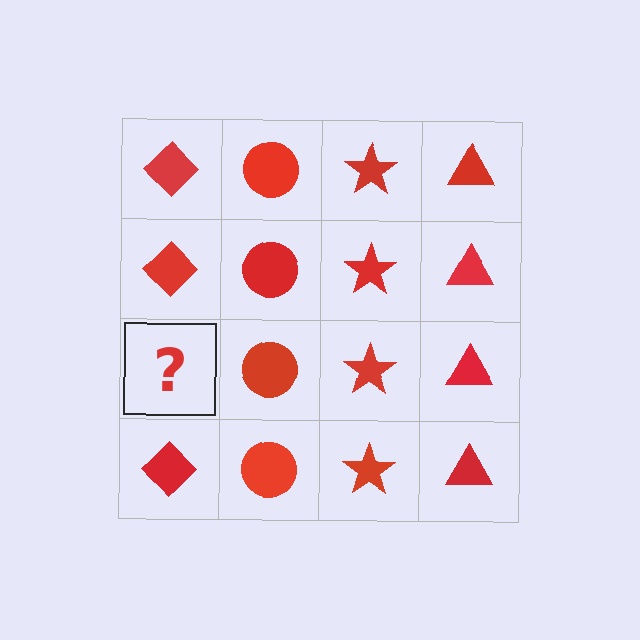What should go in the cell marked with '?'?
The missing cell should contain a red diamond.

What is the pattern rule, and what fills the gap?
The rule is that each column has a consistent shape. The gap should be filled with a red diamond.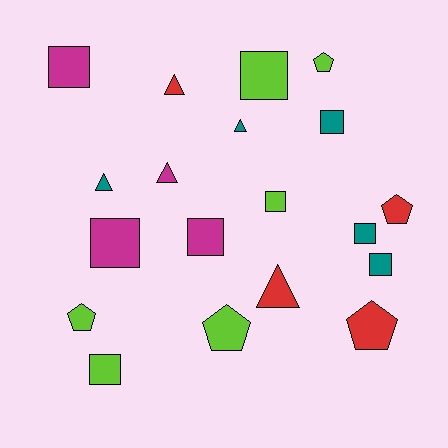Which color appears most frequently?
Lime, with 6 objects.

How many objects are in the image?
There are 19 objects.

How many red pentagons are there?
There are 2 red pentagons.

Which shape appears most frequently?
Square, with 9 objects.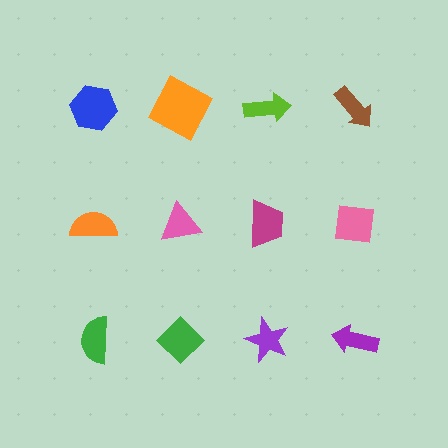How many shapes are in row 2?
4 shapes.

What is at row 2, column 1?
An orange semicircle.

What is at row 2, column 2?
A pink triangle.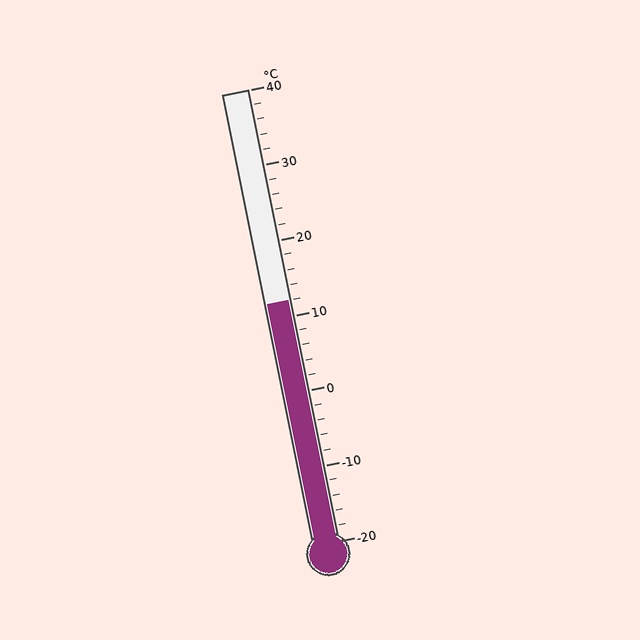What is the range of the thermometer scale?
The thermometer scale ranges from -20°C to 40°C.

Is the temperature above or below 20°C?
The temperature is below 20°C.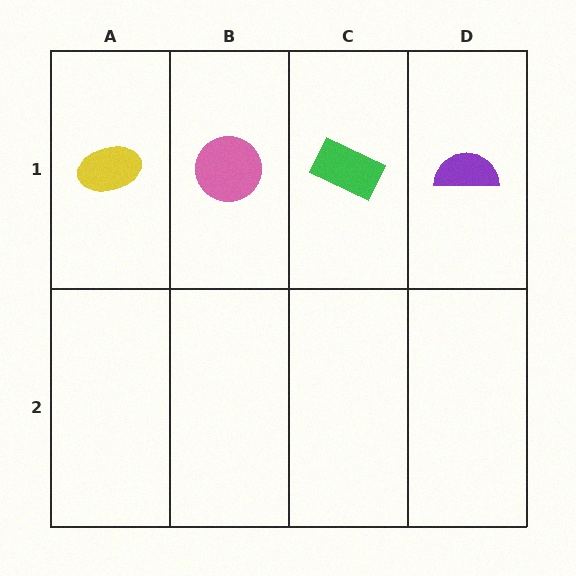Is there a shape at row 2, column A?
No, that cell is empty.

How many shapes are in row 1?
4 shapes.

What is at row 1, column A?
A yellow ellipse.